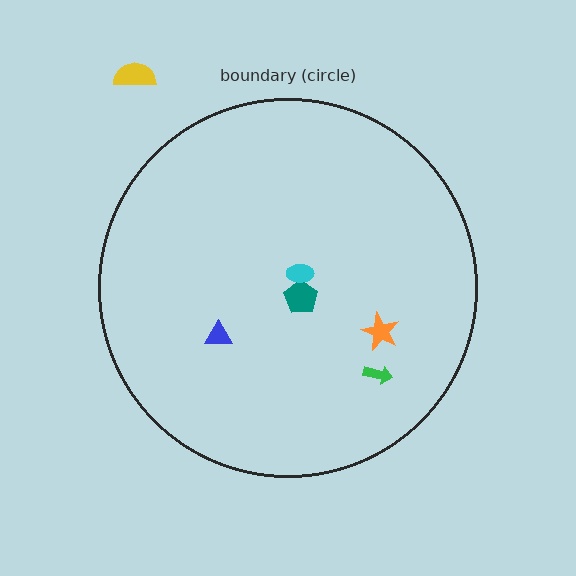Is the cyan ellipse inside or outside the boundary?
Inside.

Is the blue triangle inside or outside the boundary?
Inside.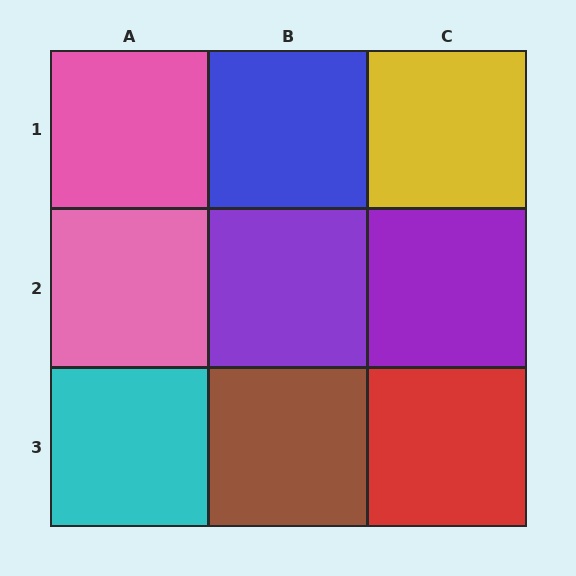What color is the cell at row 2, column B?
Purple.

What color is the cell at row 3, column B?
Brown.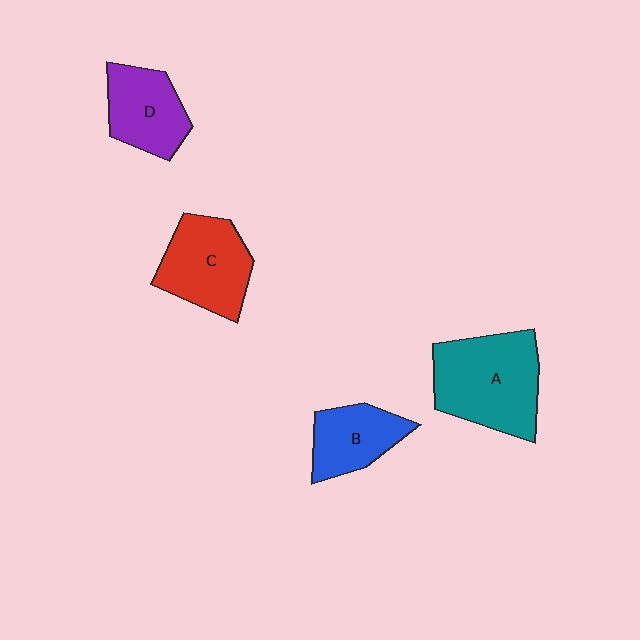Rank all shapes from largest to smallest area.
From largest to smallest: A (teal), C (red), D (purple), B (blue).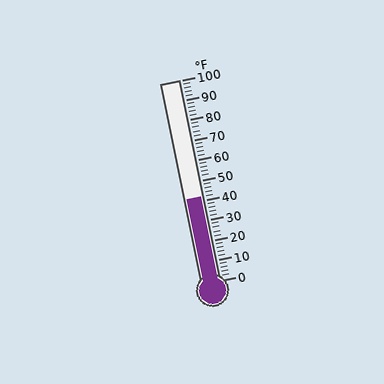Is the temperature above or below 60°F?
The temperature is below 60°F.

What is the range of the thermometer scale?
The thermometer scale ranges from 0°F to 100°F.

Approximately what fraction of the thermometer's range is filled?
The thermometer is filled to approximately 40% of its range.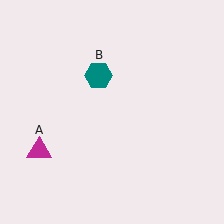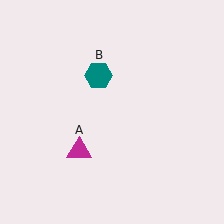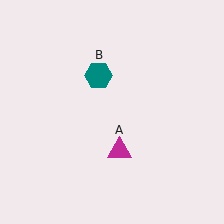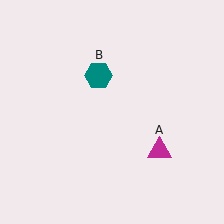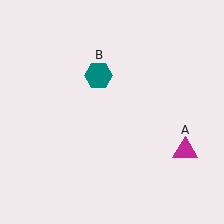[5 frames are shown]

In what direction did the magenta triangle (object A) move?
The magenta triangle (object A) moved right.